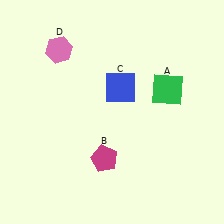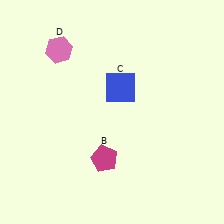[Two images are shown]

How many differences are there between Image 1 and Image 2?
There is 1 difference between the two images.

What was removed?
The green square (A) was removed in Image 2.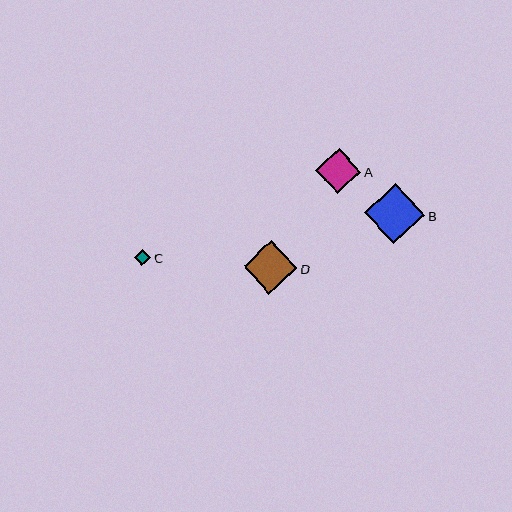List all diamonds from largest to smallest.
From largest to smallest: B, D, A, C.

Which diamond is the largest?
Diamond B is the largest with a size of approximately 60 pixels.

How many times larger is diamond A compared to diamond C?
Diamond A is approximately 2.7 times the size of diamond C.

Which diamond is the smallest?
Diamond C is the smallest with a size of approximately 16 pixels.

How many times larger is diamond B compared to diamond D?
Diamond B is approximately 1.1 times the size of diamond D.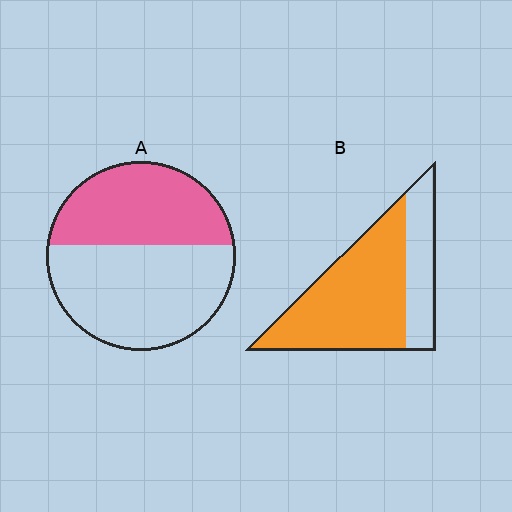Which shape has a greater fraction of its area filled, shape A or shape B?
Shape B.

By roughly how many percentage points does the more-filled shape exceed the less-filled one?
By roughly 30 percentage points (B over A).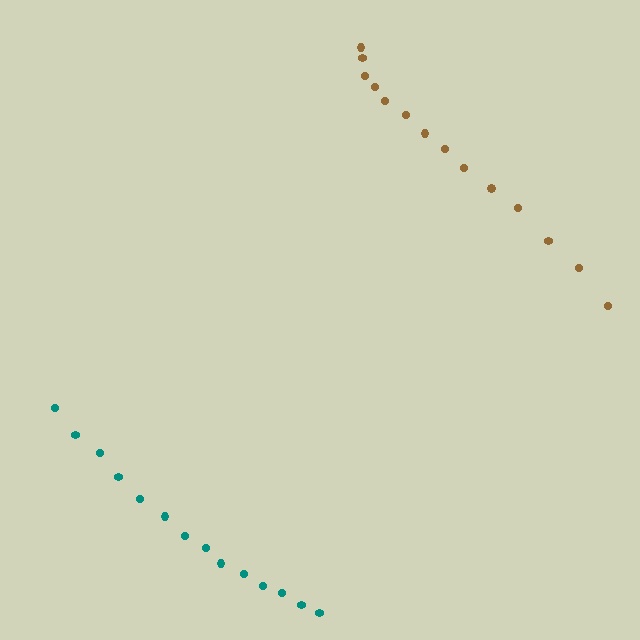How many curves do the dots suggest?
There are 2 distinct paths.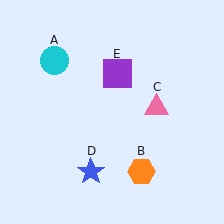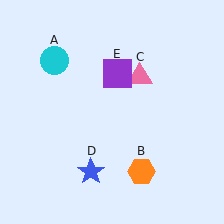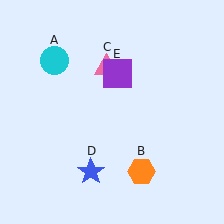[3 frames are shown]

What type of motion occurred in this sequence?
The pink triangle (object C) rotated counterclockwise around the center of the scene.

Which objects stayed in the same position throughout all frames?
Cyan circle (object A) and orange hexagon (object B) and blue star (object D) and purple square (object E) remained stationary.